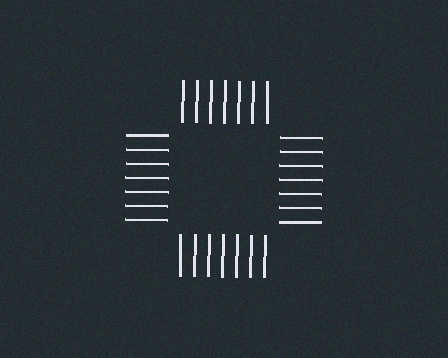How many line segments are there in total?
28 — 7 along each of the 4 edges.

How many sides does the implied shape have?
4 sides — the line-ends trace a square.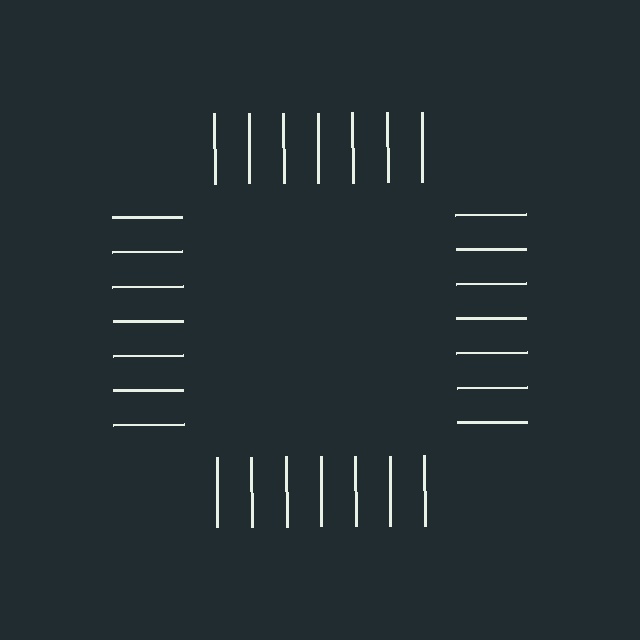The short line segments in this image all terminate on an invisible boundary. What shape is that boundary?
An illusory square — the line segments terminate on its edges but no continuous stroke is drawn.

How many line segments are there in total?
28 — 7 along each of the 4 edges.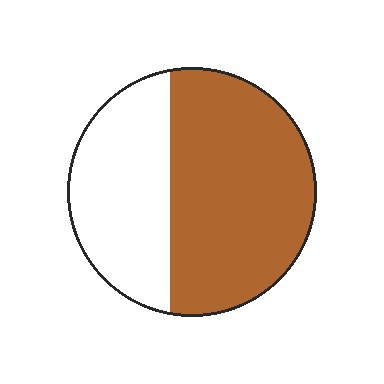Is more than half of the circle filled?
Yes.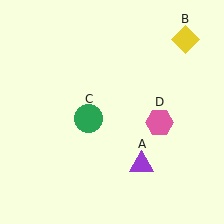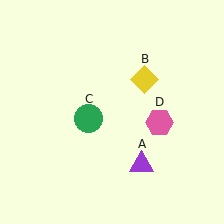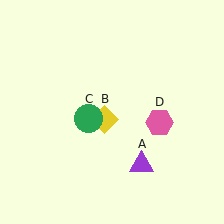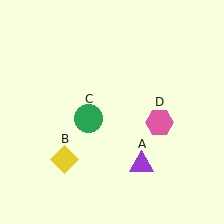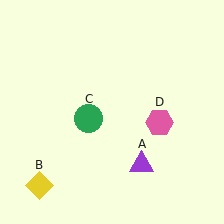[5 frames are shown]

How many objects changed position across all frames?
1 object changed position: yellow diamond (object B).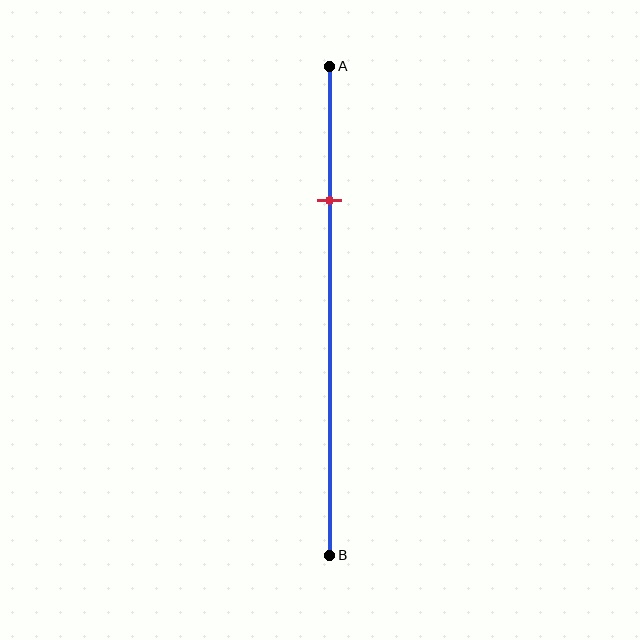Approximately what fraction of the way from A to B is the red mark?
The red mark is approximately 25% of the way from A to B.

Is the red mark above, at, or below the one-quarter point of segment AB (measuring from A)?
The red mark is approximately at the one-quarter point of segment AB.